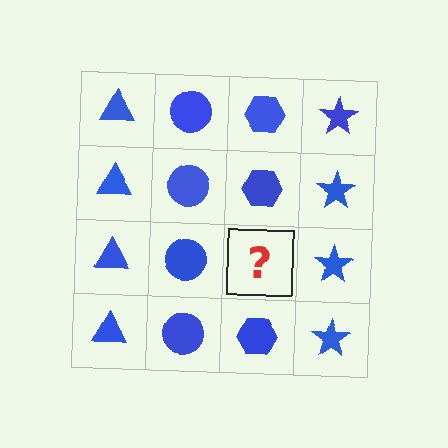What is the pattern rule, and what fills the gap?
The rule is that each column has a consistent shape. The gap should be filled with a blue hexagon.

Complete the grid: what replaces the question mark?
The question mark should be replaced with a blue hexagon.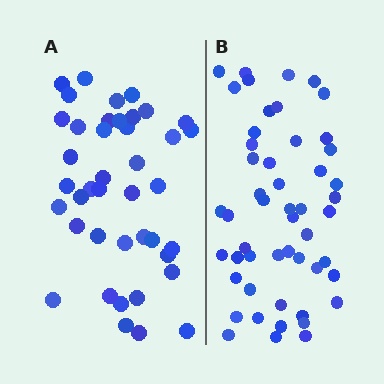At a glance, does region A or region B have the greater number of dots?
Region B (the right region) has more dots.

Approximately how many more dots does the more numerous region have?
Region B has roughly 10 or so more dots than region A.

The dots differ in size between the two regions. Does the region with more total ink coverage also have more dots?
No. Region A has more total ink coverage because its dots are larger, but region B actually contains more individual dots. Total area can be misleading — the number of items is what matters here.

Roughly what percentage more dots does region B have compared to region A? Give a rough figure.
About 25% more.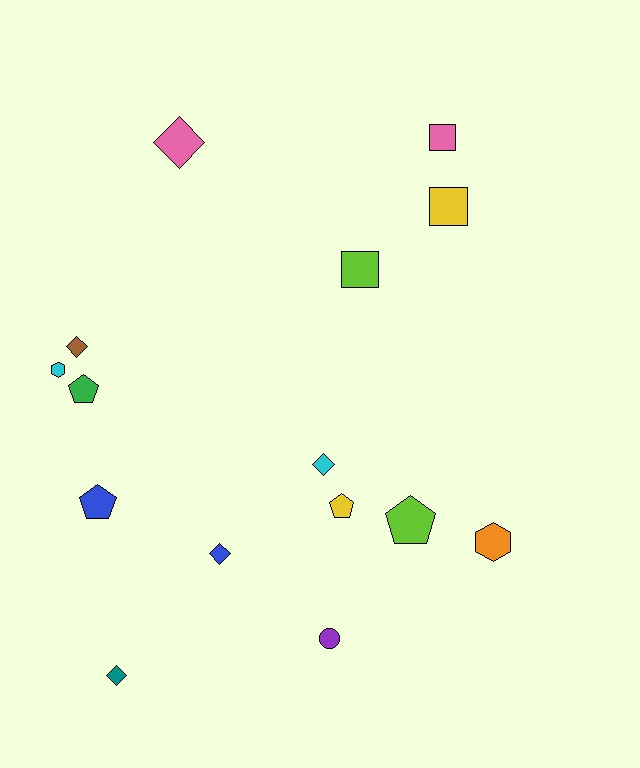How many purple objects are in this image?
There is 1 purple object.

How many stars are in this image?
There are no stars.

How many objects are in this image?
There are 15 objects.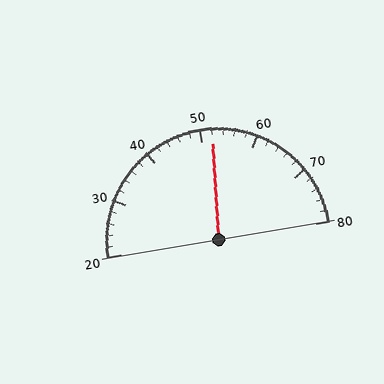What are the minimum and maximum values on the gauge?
The gauge ranges from 20 to 80.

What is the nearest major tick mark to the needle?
The nearest major tick mark is 50.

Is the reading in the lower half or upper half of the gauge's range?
The reading is in the upper half of the range (20 to 80).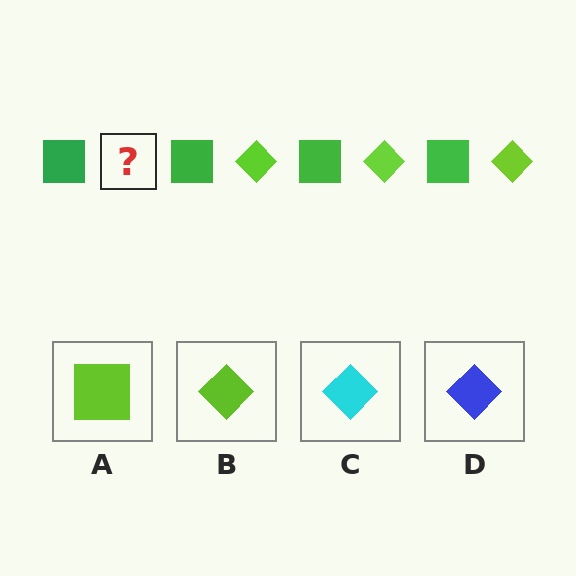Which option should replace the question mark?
Option B.